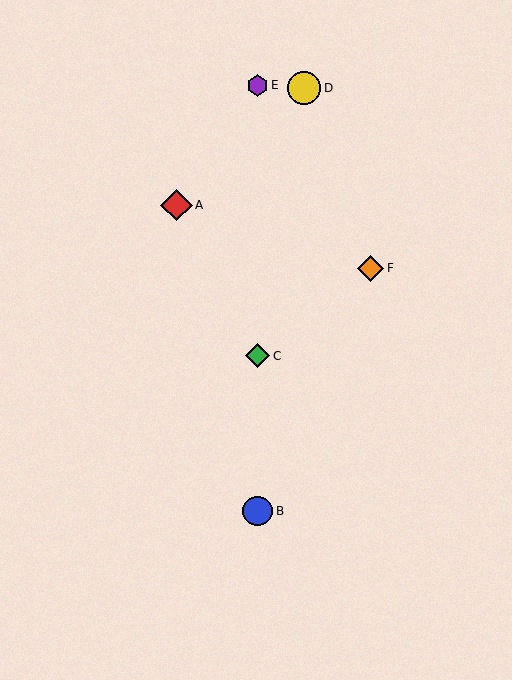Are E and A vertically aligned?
No, E is at x≈258 and A is at x≈176.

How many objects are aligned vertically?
3 objects (B, C, E) are aligned vertically.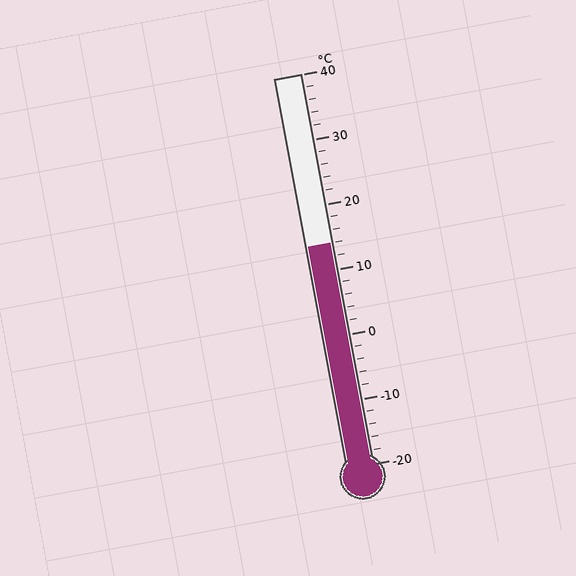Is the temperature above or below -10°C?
The temperature is above -10°C.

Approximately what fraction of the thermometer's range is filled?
The thermometer is filled to approximately 55% of its range.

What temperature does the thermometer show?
The thermometer shows approximately 14°C.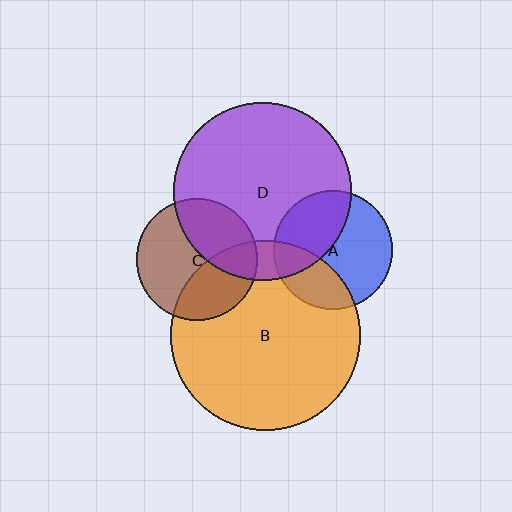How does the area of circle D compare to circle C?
Approximately 2.1 times.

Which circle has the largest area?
Circle B (orange).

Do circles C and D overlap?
Yes.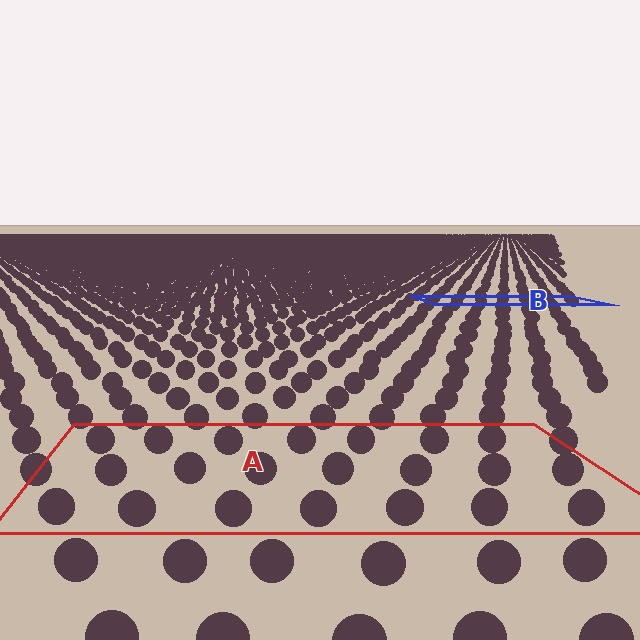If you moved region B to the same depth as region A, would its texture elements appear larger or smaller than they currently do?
They would appear larger. At a closer depth, the same texture elements are projected at a bigger on-screen size.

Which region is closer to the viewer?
Region A is closer. The texture elements there are larger and more spread out.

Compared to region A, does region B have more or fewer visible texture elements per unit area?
Region B has more texture elements per unit area — they are packed more densely because it is farther away.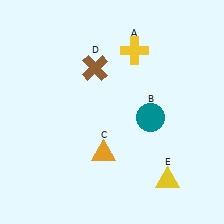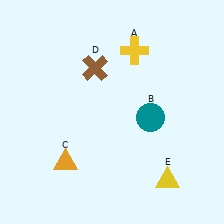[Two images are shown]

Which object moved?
The orange triangle (C) moved left.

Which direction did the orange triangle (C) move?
The orange triangle (C) moved left.